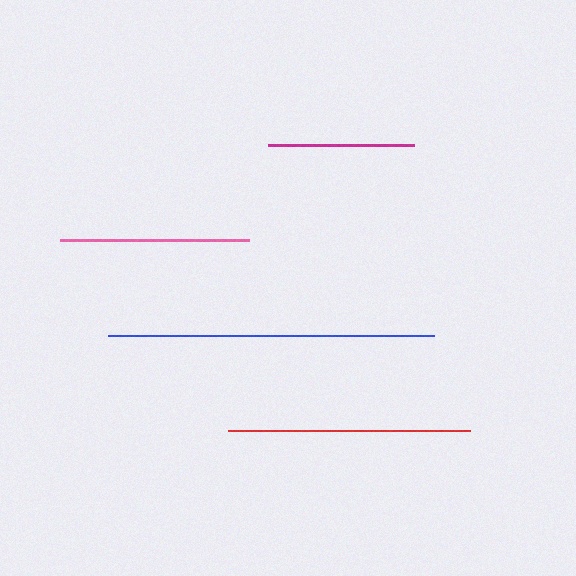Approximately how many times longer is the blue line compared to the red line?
The blue line is approximately 1.3 times the length of the red line.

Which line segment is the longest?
The blue line is the longest at approximately 327 pixels.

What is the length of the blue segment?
The blue segment is approximately 327 pixels long.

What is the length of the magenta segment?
The magenta segment is approximately 146 pixels long.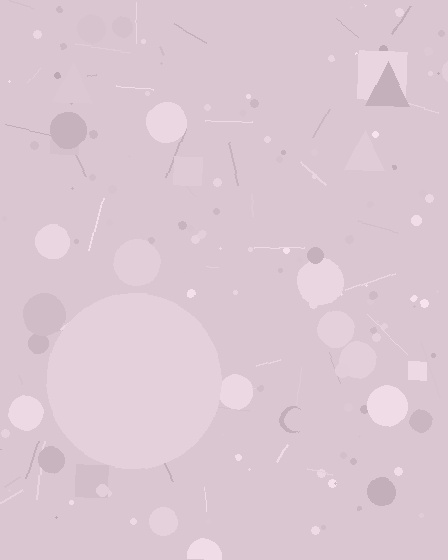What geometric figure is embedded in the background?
A circle is embedded in the background.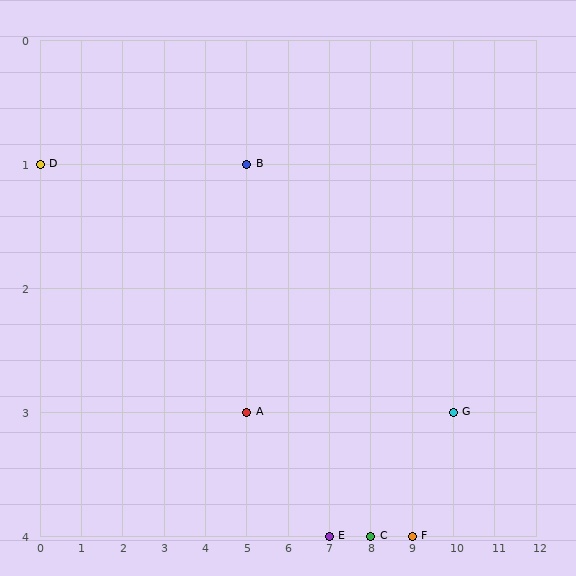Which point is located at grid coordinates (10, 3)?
Point G is at (10, 3).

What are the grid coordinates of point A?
Point A is at grid coordinates (5, 3).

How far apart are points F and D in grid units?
Points F and D are 9 columns and 3 rows apart (about 9.5 grid units diagonally).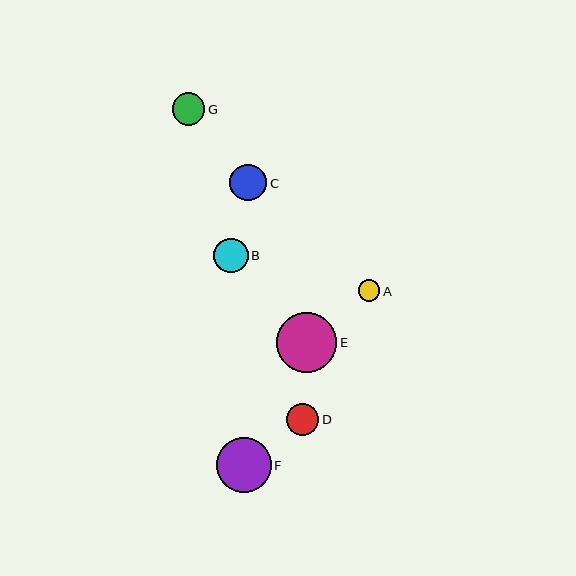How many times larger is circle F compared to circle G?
Circle F is approximately 1.7 times the size of circle G.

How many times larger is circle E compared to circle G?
Circle E is approximately 1.8 times the size of circle G.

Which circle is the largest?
Circle E is the largest with a size of approximately 60 pixels.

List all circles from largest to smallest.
From largest to smallest: E, F, C, B, G, D, A.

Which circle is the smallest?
Circle A is the smallest with a size of approximately 22 pixels.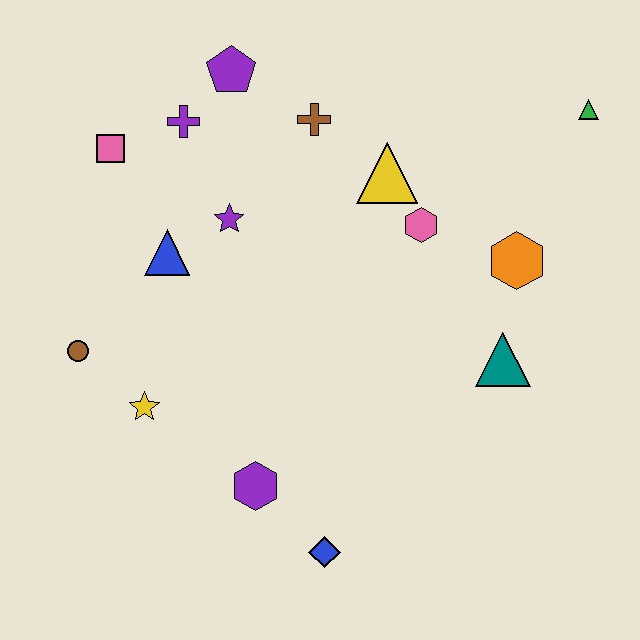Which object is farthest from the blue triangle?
The green triangle is farthest from the blue triangle.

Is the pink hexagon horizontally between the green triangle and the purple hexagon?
Yes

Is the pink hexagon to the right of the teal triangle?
No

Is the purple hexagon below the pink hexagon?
Yes